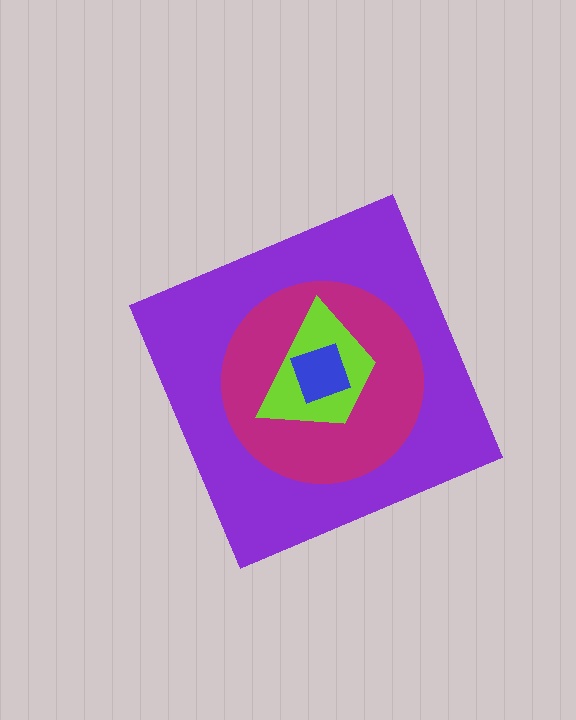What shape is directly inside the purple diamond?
The magenta circle.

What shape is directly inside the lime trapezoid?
The blue square.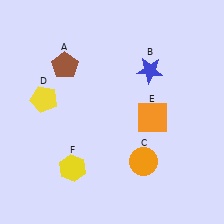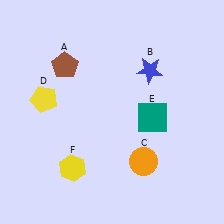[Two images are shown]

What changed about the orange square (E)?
In Image 1, E is orange. In Image 2, it changed to teal.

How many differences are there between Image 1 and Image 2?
There is 1 difference between the two images.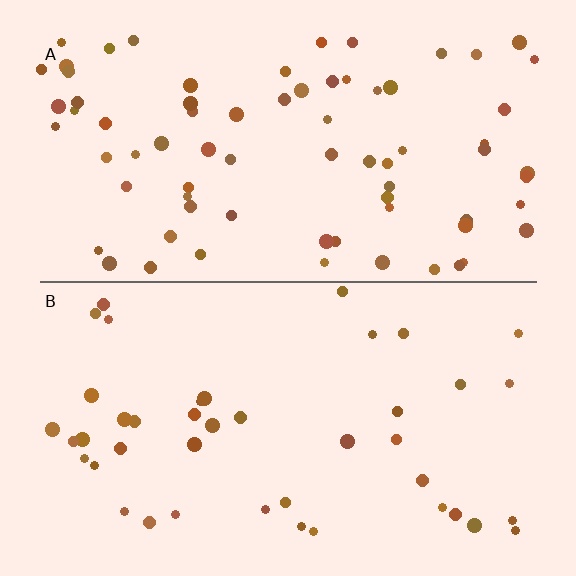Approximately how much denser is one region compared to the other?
Approximately 1.8× — region A over region B.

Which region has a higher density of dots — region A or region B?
A (the top).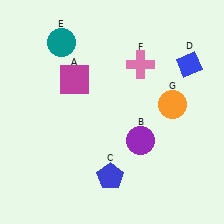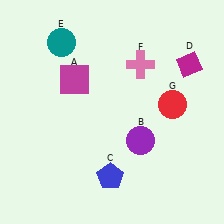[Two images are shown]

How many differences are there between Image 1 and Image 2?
There are 2 differences between the two images.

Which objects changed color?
D changed from blue to magenta. G changed from orange to red.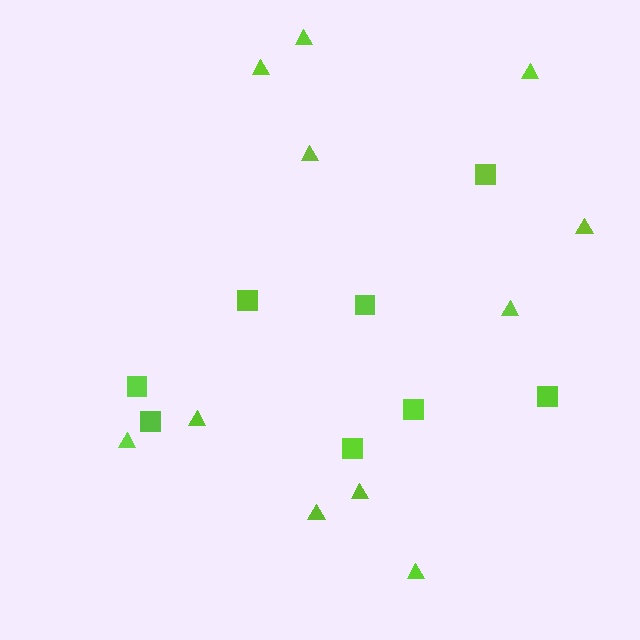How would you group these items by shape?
There are 2 groups: one group of squares (8) and one group of triangles (11).